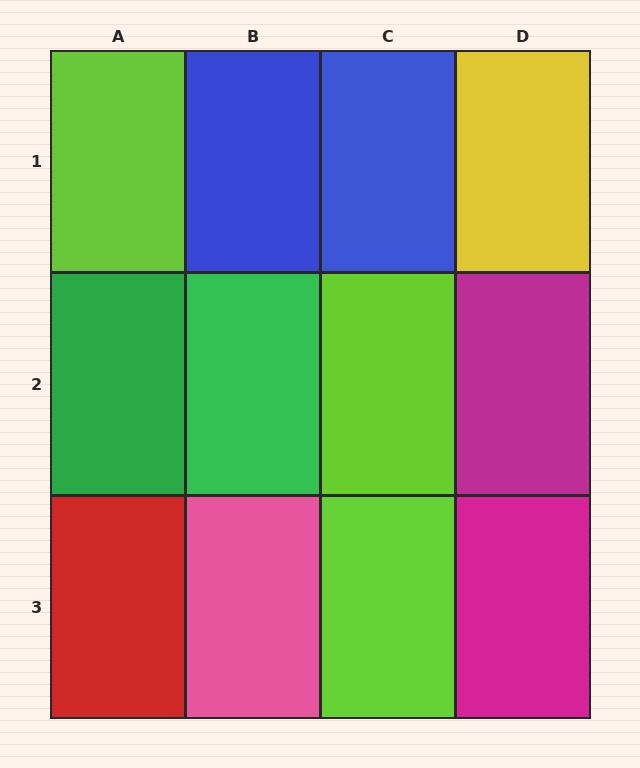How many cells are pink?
1 cell is pink.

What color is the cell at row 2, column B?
Green.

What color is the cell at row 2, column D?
Magenta.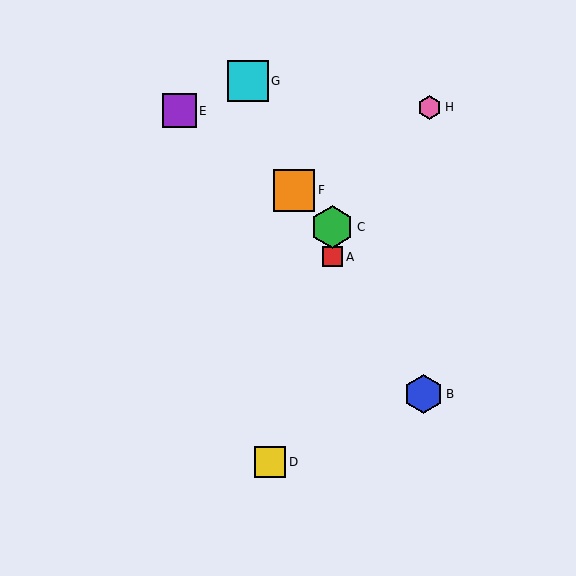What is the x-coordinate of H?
Object H is at x≈429.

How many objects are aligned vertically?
2 objects (A, C) are aligned vertically.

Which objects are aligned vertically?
Objects A, C are aligned vertically.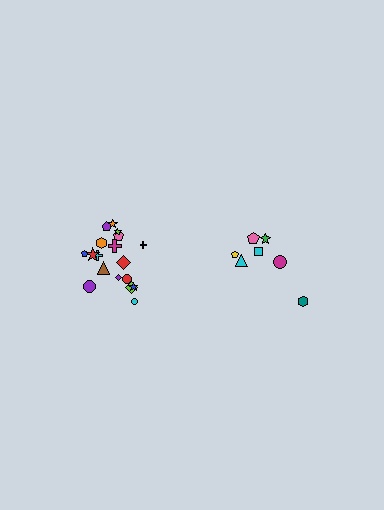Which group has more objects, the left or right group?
The left group.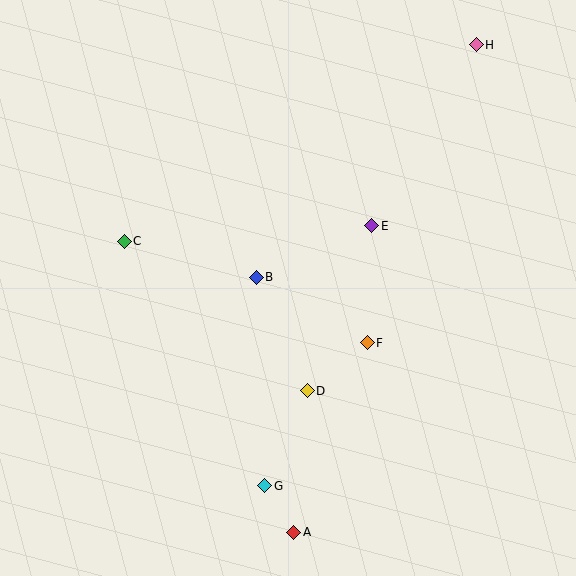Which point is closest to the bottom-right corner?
Point A is closest to the bottom-right corner.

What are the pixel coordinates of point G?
Point G is at (265, 486).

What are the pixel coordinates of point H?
Point H is at (476, 45).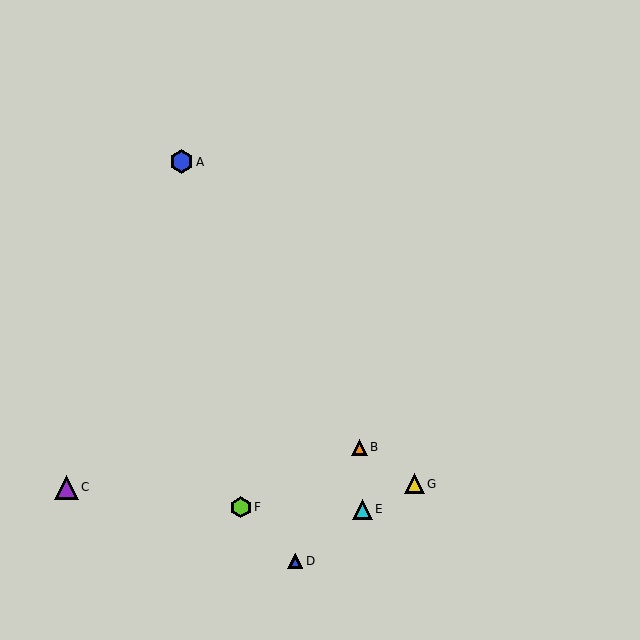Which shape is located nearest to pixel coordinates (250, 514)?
The lime hexagon (labeled F) at (241, 507) is nearest to that location.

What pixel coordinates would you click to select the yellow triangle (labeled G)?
Click at (414, 484) to select the yellow triangle G.